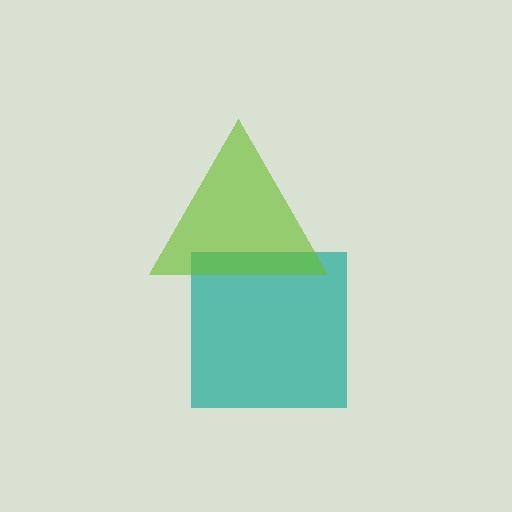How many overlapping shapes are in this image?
There are 2 overlapping shapes in the image.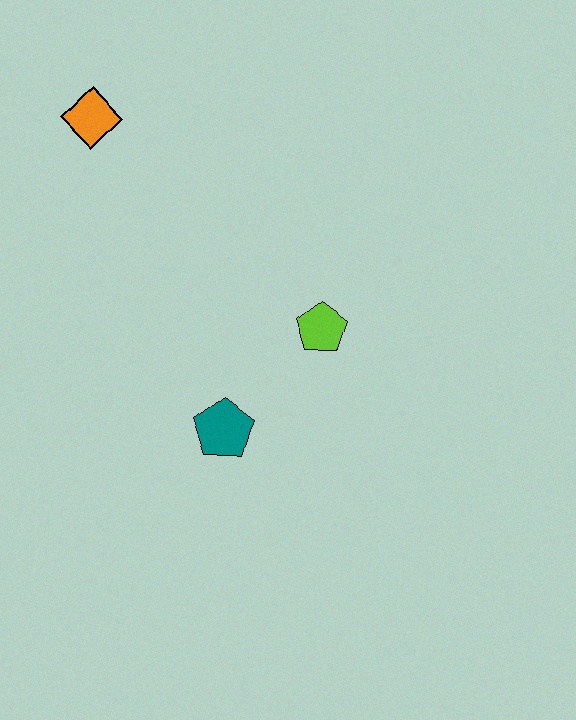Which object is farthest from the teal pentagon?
The orange diamond is farthest from the teal pentagon.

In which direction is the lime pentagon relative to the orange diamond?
The lime pentagon is to the right of the orange diamond.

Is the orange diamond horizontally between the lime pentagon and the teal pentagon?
No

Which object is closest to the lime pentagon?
The teal pentagon is closest to the lime pentagon.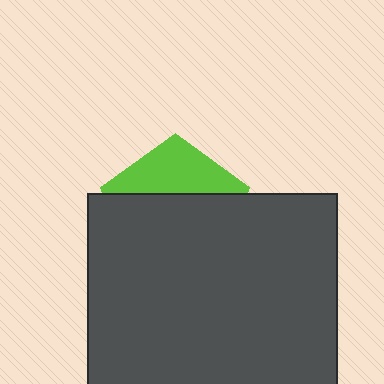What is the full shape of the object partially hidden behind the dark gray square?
The partially hidden object is a lime pentagon.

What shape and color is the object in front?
The object in front is a dark gray square.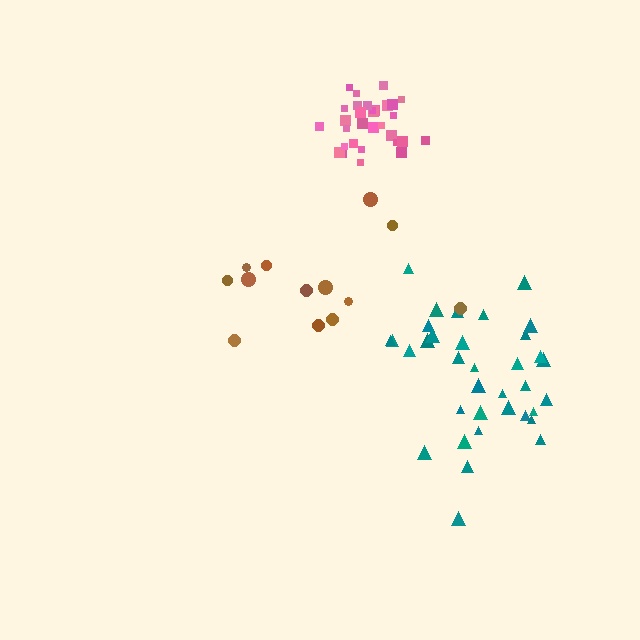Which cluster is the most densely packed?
Pink.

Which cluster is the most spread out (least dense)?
Brown.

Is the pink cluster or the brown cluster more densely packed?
Pink.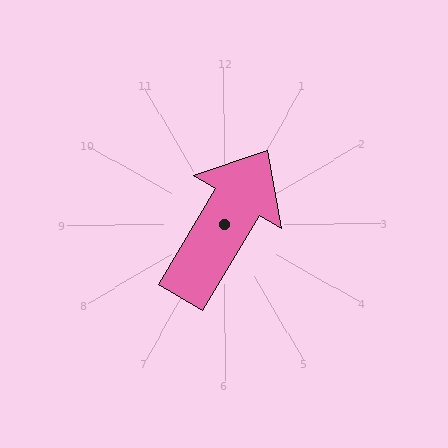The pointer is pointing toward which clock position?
Roughly 1 o'clock.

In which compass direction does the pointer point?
Northeast.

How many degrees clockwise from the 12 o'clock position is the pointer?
Approximately 31 degrees.